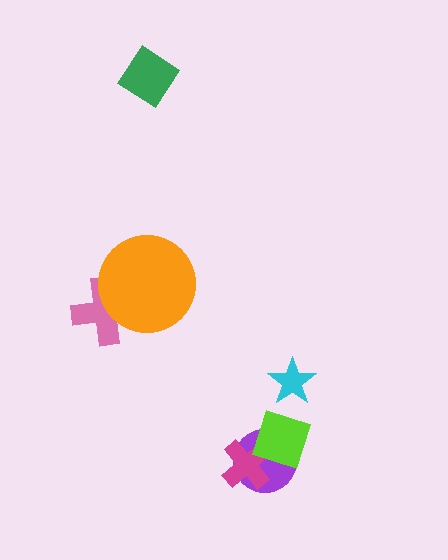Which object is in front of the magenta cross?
The lime diamond is in front of the magenta cross.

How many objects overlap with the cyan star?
0 objects overlap with the cyan star.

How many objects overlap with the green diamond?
0 objects overlap with the green diamond.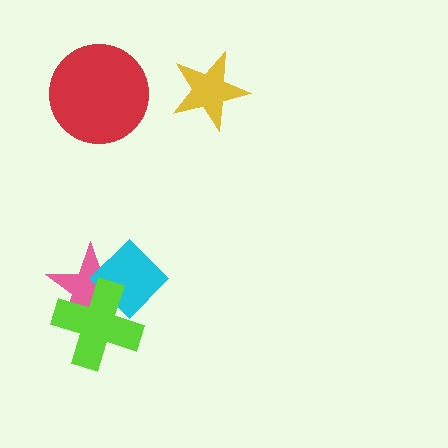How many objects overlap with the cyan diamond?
2 objects overlap with the cyan diamond.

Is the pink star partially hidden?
Yes, it is partially covered by another shape.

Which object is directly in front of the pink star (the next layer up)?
The cyan diamond is directly in front of the pink star.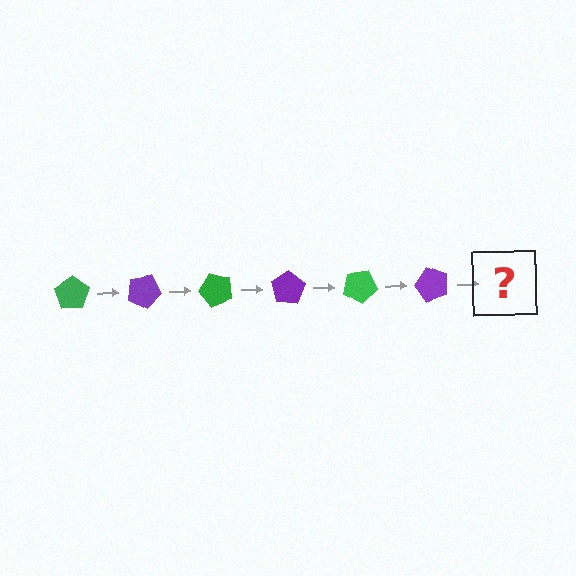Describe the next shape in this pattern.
It should be a green pentagon, rotated 150 degrees from the start.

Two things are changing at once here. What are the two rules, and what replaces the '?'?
The two rules are that it rotates 25 degrees each step and the color cycles through green and purple. The '?' should be a green pentagon, rotated 150 degrees from the start.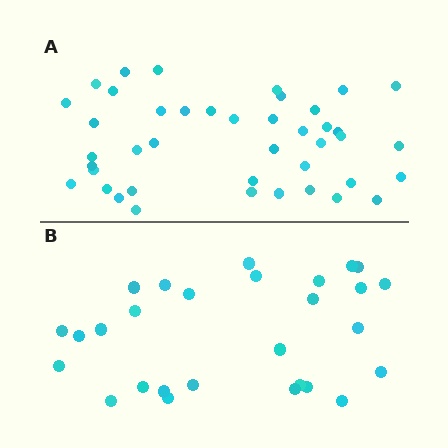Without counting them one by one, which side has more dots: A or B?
Region A (the top region) has more dots.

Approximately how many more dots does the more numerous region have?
Region A has approximately 15 more dots than region B.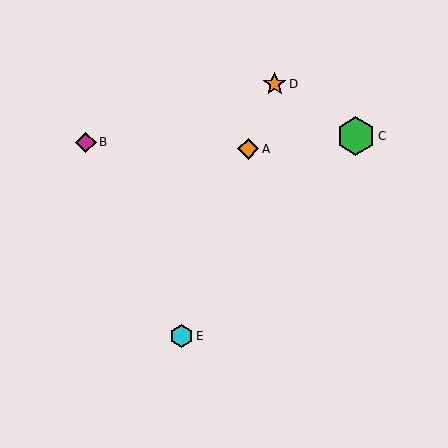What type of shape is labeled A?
Shape A is an orange diamond.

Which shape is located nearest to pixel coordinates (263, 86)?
The orange star (labeled D) at (275, 84) is nearest to that location.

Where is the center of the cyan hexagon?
The center of the cyan hexagon is at (181, 336).